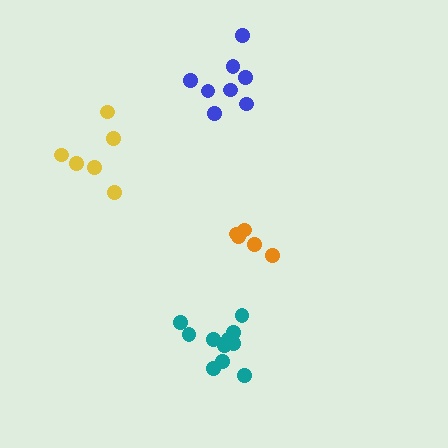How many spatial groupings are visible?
There are 4 spatial groupings.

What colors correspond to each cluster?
The clusters are colored: teal, yellow, blue, orange.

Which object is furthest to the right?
The orange cluster is rightmost.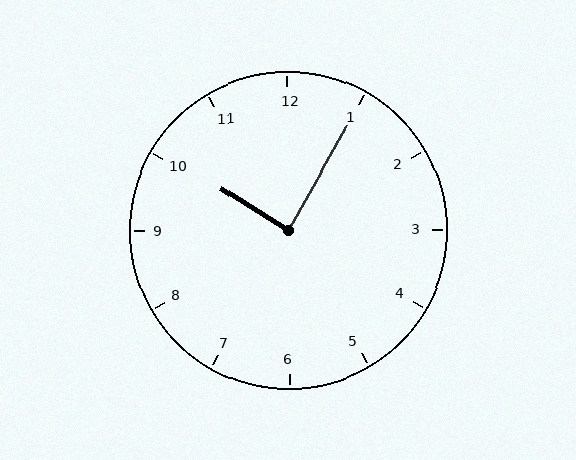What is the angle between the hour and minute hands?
Approximately 88 degrees.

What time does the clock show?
10:05.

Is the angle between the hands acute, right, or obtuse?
It is right.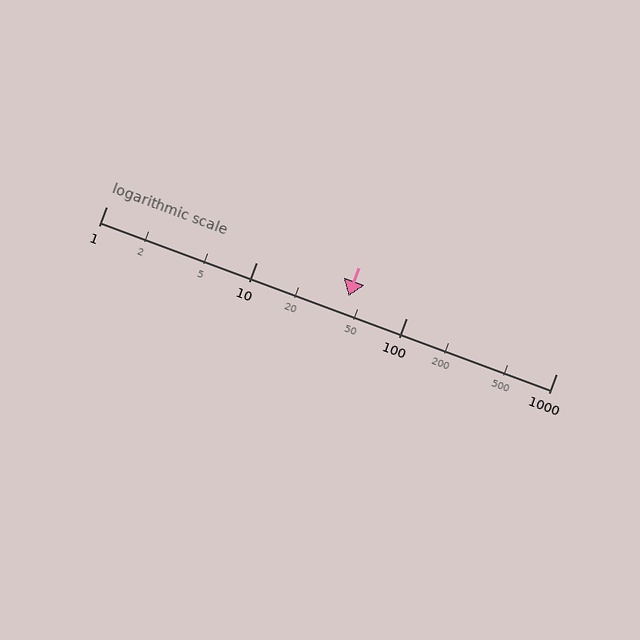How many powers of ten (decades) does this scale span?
The scale spans 3 decades, from 1 to 1000.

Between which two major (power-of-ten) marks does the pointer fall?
The pointer is between 10 and 100.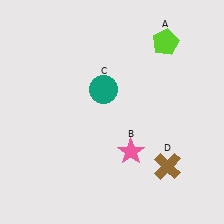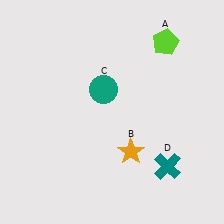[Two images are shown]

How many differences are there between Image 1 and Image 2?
There are 2 differences between the two images.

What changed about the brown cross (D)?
In Image 1, D is brown. In Image 2, it changed to teal.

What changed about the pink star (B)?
In Image 1, B is pink. In Image 2, it changed to orange.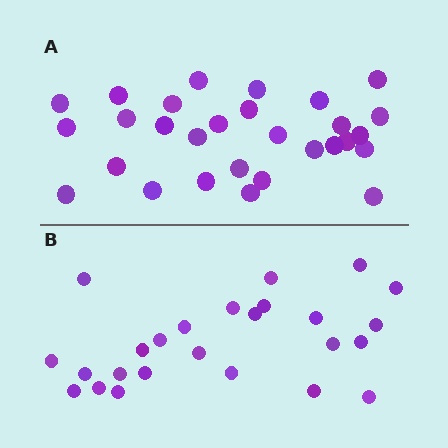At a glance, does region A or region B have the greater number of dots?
Region A (the top region) has more dots.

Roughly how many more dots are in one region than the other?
Region A has about 4 more dots than region B.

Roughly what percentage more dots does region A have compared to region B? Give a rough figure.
About 15% more.